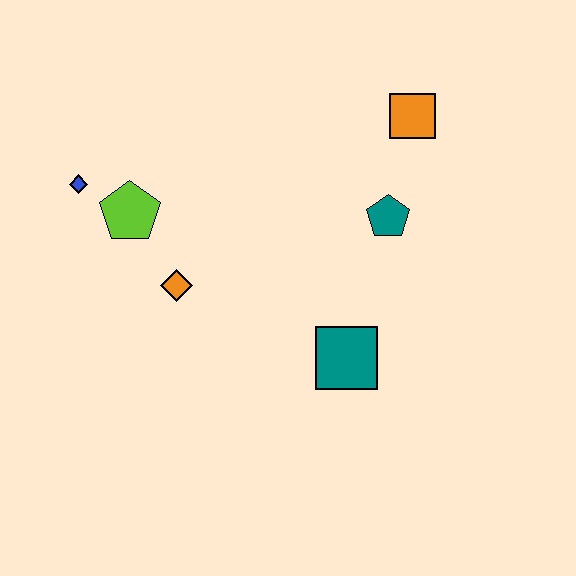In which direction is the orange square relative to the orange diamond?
The orange square is to the right of the orange diamond.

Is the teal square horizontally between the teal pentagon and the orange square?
No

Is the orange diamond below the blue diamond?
Yes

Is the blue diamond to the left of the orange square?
Yes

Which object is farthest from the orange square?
The blue diamond is farthest from the orange square.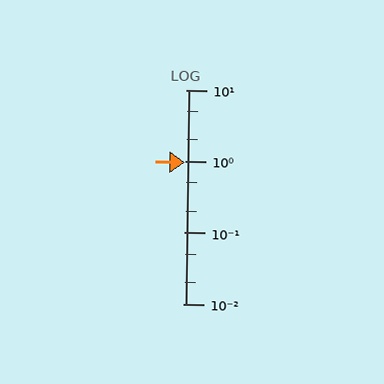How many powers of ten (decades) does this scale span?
The scale spans 3 decades, from 0.01 to 10.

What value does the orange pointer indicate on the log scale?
The pointer indicates approximately 0.97.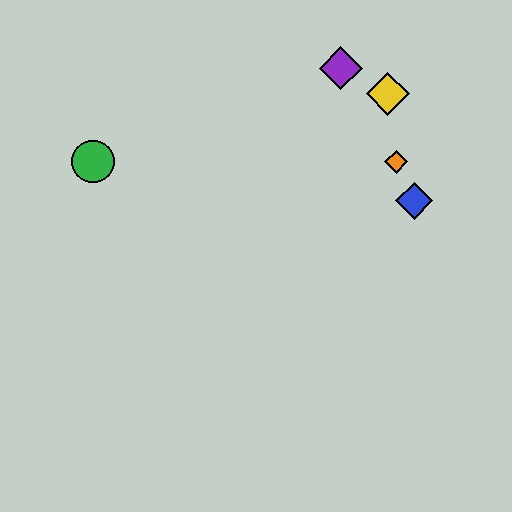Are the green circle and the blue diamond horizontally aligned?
No, the green circle is at y≈162 and the blue diamond is at y≈201.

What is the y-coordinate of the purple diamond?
The purple diamond is at y≈68.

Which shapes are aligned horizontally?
The red hexagon, the green circle, the orange diamond are aligned horizontally.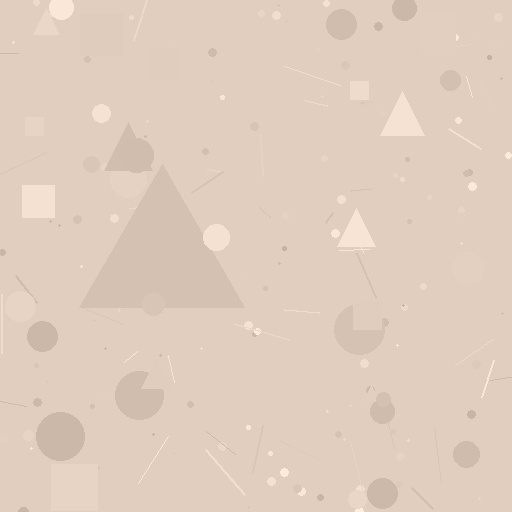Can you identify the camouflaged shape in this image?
The camouflaged shape is a triangle.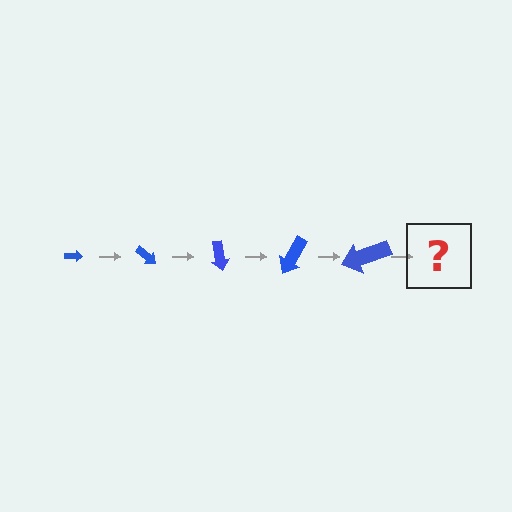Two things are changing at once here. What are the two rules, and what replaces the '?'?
The two rules are that the arrow grows larger each step and it rotates 40 degrees each step. The '?' should be an arrow, larger than the previous one and rotated 200 degrees from the start.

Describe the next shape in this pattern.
It should be an arrow, larger than the previous one and rotated 200 degrees from the start.